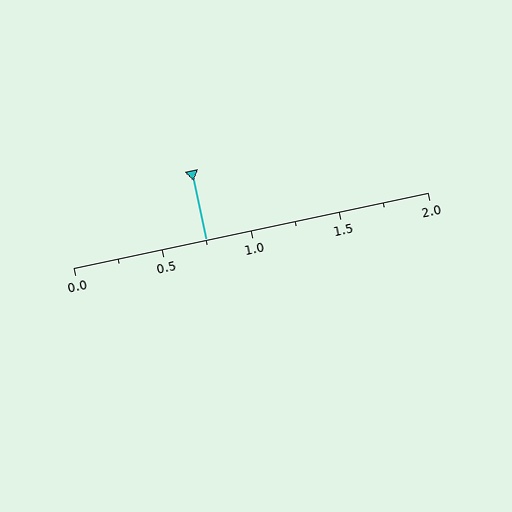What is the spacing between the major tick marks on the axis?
The major ticks are spaced 0.5 apart.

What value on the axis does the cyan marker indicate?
The marker indicates approximately 0.75.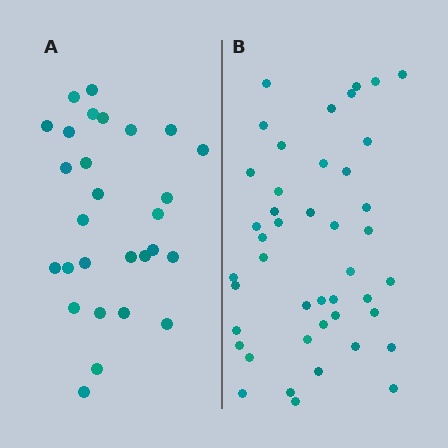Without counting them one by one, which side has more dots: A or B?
Region B (the right region) has more dots.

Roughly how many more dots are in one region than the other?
Region B has approximately 15 more dots than region A.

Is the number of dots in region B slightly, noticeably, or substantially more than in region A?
Region B has substantially more. The ratio is roughly 1.6 to 1.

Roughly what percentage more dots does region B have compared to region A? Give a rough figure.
About 55% more.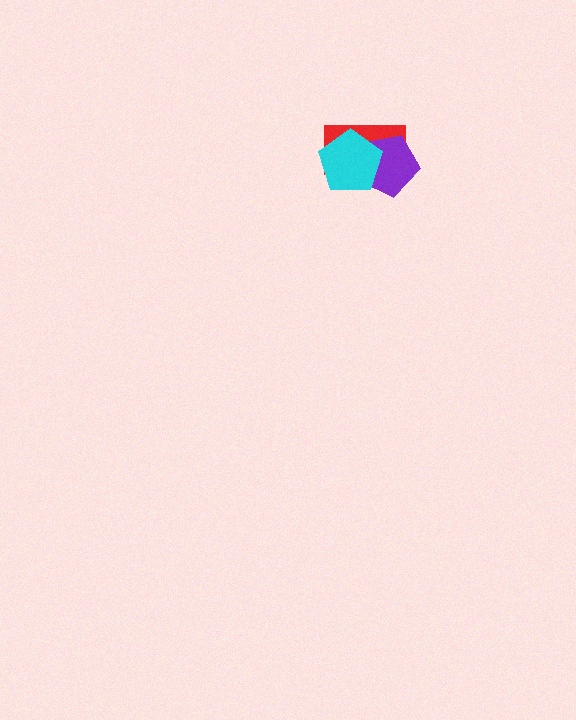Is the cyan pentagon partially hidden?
No, no other shape covers it.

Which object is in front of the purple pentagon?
The cyan pentagon is in front of the purple pentagon.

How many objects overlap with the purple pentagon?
2 objects overlap with the purple pentagon.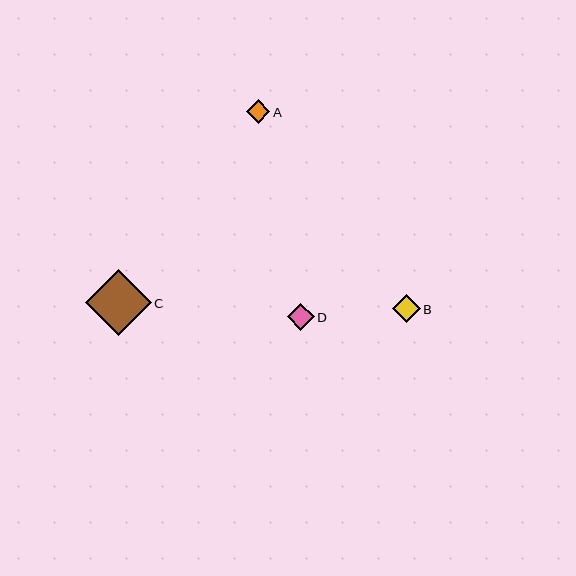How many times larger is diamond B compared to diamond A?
Diamond B is approximately 1.2 times the size of diamond A.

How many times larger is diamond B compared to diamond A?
Diamond B is approximately 1.2 times the size of diamond A.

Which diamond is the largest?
Diamond C is the largest with a size of approximately 66 pixels.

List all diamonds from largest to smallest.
From largest to smallest: C, B, D, A.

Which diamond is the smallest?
Diamond A is the smallest with a size of approximately 23 pixels.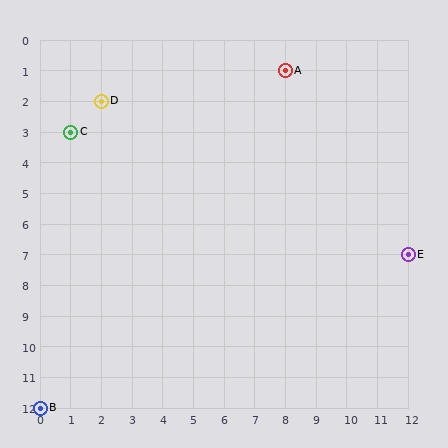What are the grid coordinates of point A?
Point A is at grid coordinates (8, 1).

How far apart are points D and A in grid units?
Points D and A are 6 columns and 1 row apart (about 6.1 grid units diagonally).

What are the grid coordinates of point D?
Point D is at grid coordinates (2, 2).